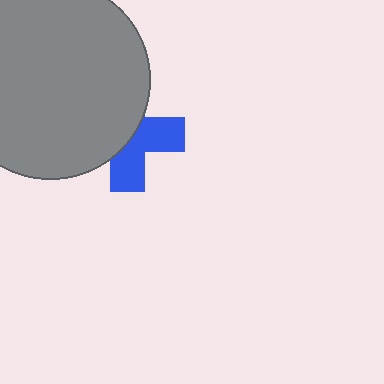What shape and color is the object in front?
The object in front is a gray circle.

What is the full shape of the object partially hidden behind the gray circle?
The partially hidden object is a blue cross.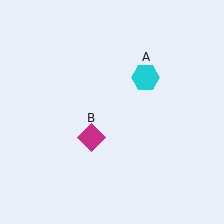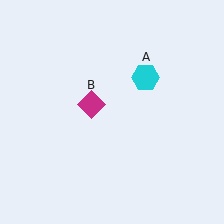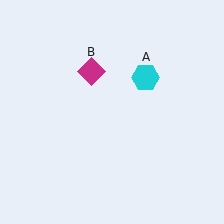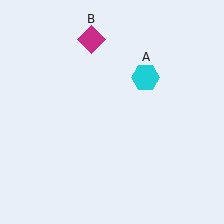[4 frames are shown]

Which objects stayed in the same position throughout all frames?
Cyan hexagon (object A) remained stationary.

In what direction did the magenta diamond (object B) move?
The magenta diamond (object B) moved up.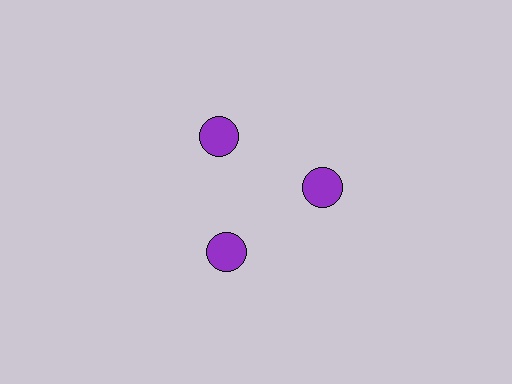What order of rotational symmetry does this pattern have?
This pattern has 3-fold rotational symmetry.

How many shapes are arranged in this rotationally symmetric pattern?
There are 3 shapes, arranged in 3 groups of 1.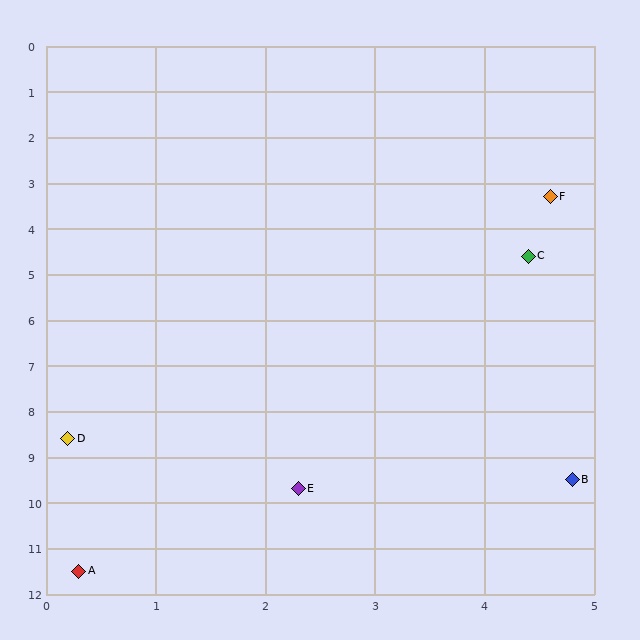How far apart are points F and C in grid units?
Points F and C are about 1.3 grid units apart.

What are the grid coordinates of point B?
Point B is at approximately (4.8, 9.5).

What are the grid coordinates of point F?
Point F is at approximately (4.6, 3.3).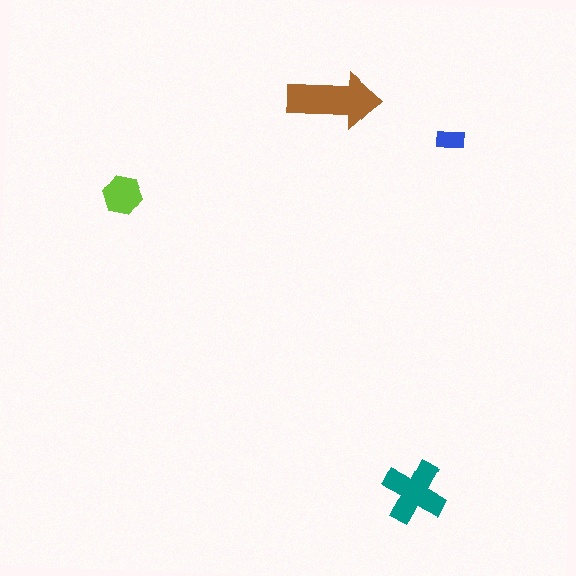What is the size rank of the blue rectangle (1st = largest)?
4th.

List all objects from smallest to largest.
The blue rectangle, the lime hexagon, the teal cross, the brown arrow.